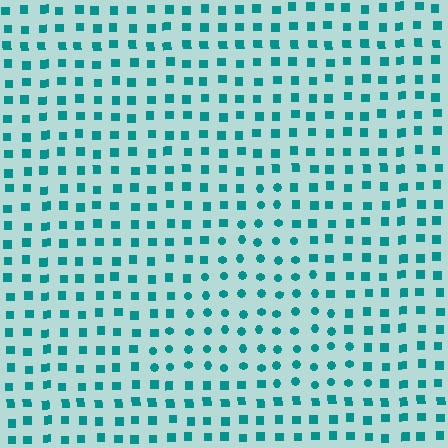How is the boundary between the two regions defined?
The boundary is defined by a change in element shape: circles inside vs. squares outside. All elements share the same color and spacing.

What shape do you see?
I see a triangle.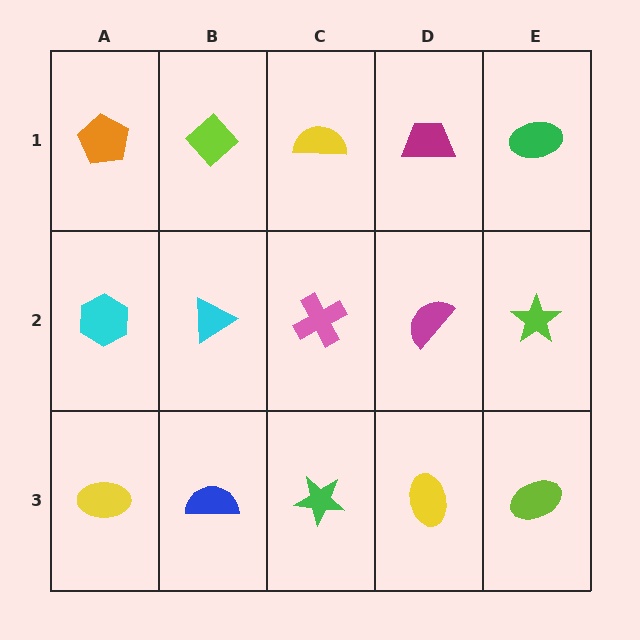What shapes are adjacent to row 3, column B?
A cyan triangle (row 2, column B), a yellow ellipse (row 3, column A), a green star (row 3, column C).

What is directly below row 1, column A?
A cyan hexagon.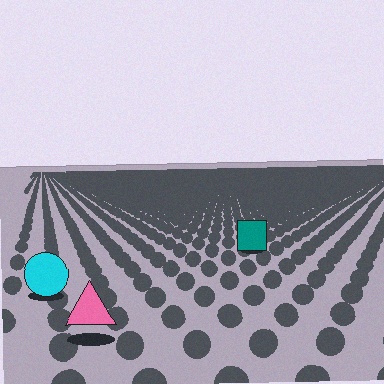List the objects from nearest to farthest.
From nearest to farthest: the pink triangle, the cyan circle, the teal square.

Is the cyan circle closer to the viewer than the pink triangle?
No. The pink triangle is closer — you can tell from the texture gradient: the ground texture is coarser near it.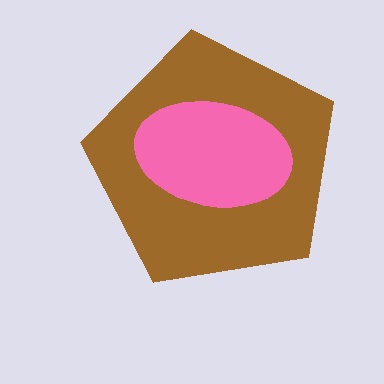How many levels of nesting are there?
2.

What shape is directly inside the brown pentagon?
The pink ellipse.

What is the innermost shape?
The pink ellipse.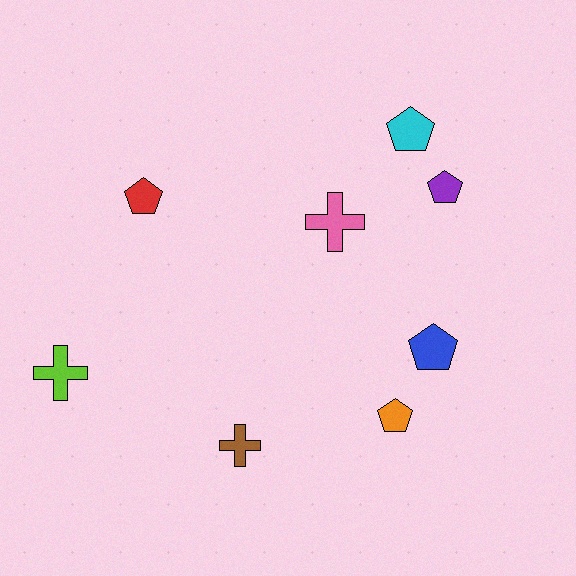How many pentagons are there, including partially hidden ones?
There are 5 pentagons.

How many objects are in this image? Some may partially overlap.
There are 8 objects.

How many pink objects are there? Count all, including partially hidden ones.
There is 1 pink object.